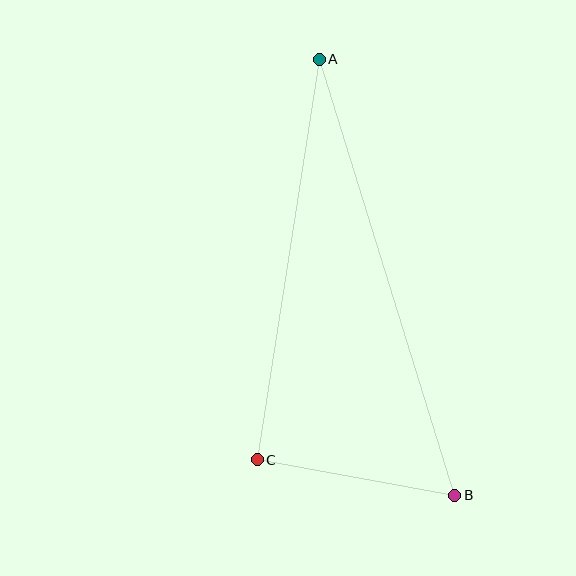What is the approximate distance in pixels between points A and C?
The distance between A and C is approximately 405 pixels.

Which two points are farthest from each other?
Points A and B are farthest from each other.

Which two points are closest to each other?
Points B and C are closest to each other.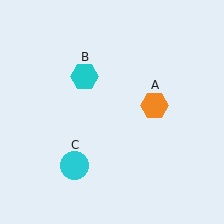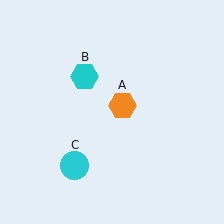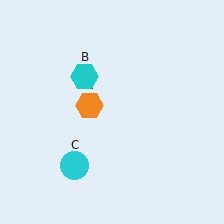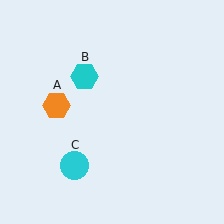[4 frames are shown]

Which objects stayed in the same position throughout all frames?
Cyan hexagon (object B) and cyan circle (object C) remained stationary.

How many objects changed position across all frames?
1 object changed position: orange hexagon (object A).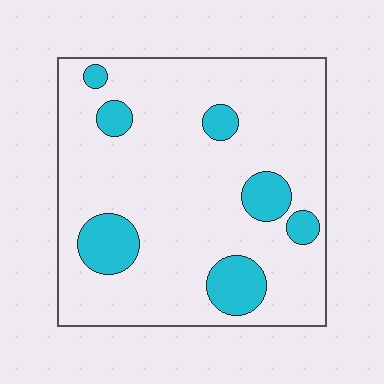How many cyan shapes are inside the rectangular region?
7.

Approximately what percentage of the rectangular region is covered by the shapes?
Approximately 15%.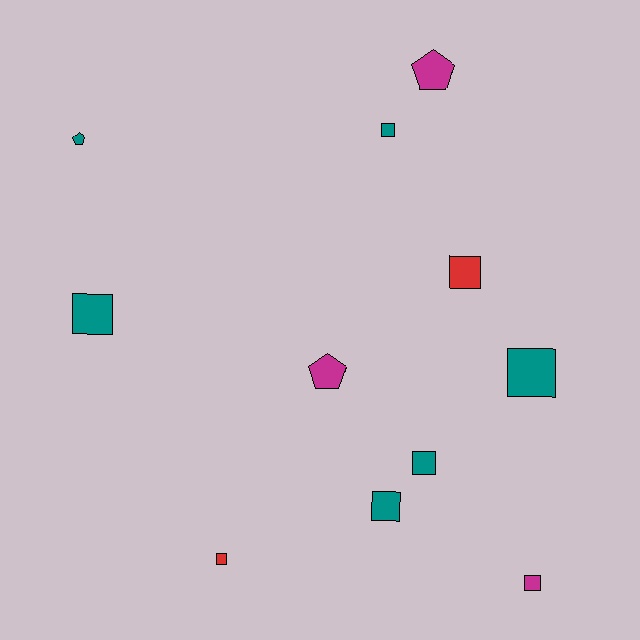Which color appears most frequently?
Teal, with 6 objects.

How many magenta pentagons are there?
There are 2 magenta pentagons.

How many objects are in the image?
There are 11 objects.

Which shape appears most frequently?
Square, with 8 objects.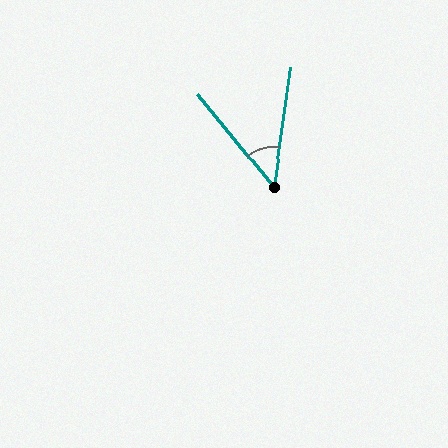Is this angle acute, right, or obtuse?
It is acute.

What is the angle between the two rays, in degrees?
Approximately 47 degrees.